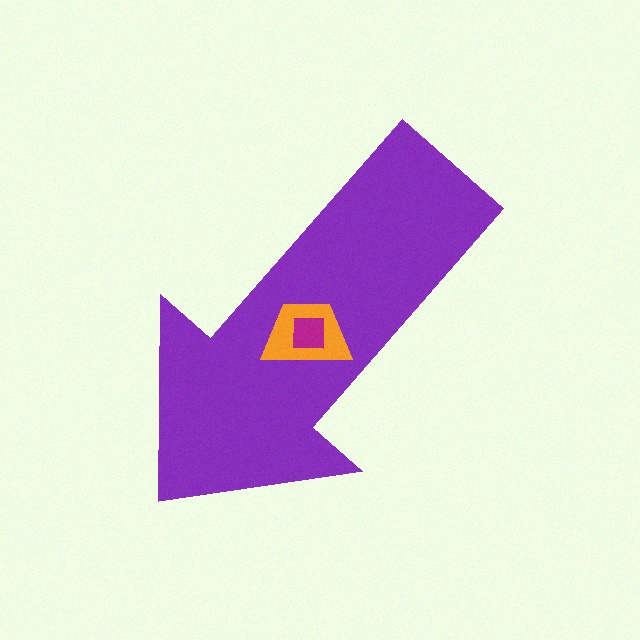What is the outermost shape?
The purple arrow.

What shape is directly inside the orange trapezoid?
The magenta square.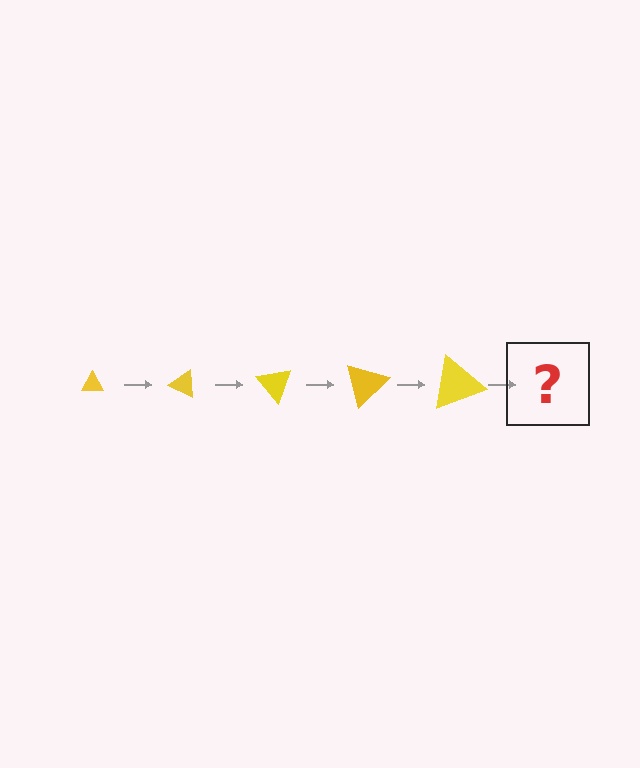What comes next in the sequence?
The next element should be a triangle, larger than the previous one and rotated 125 degrees from the start.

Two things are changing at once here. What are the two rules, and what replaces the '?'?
The two rules are that the triangle grows larger each step and it rotates 25 degrees each step. The '?' should be a triangle, larger than the previous one and rotated 125 degrees from the start.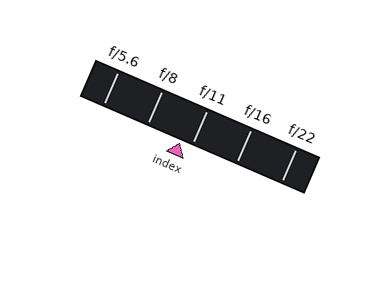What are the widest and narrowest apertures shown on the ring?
The widest aperture shown is f/5.6 and the narrowest is f/22.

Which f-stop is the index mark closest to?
The index mark is closest to f/11.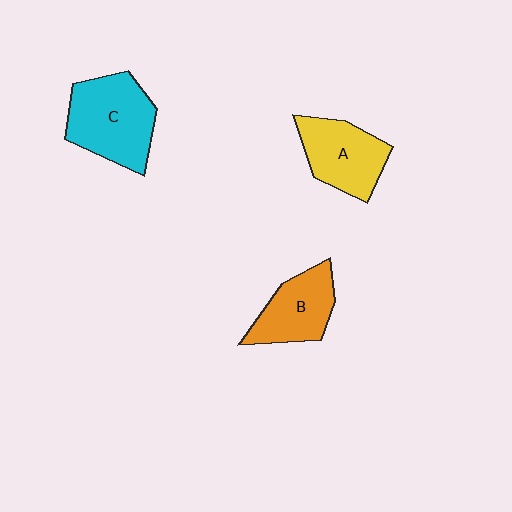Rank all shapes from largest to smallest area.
From largest to smallest: C (cyan), A (yellow), B (orange).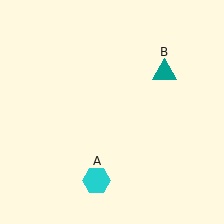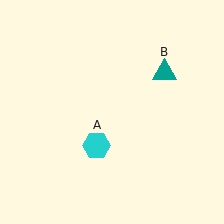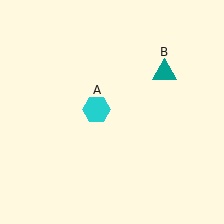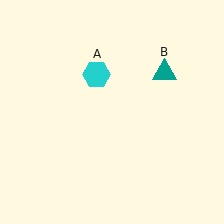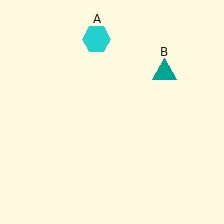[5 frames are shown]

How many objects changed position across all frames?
1 object changed position: cyan hexagon (object A).